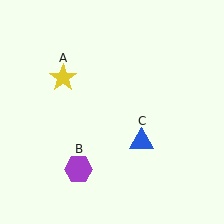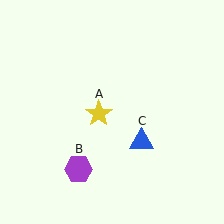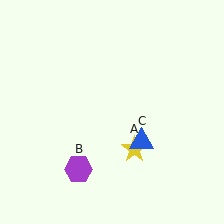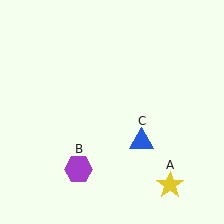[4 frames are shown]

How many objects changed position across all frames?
1 object changed position: yellow star (object A).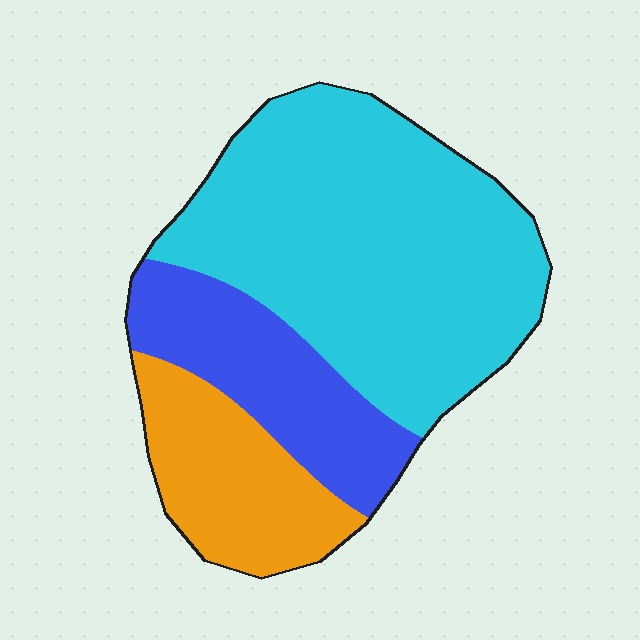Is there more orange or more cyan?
Cyan.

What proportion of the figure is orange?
Orange takes up about one fifth (1/5) of the figure.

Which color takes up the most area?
Cyan, at roughly 60%.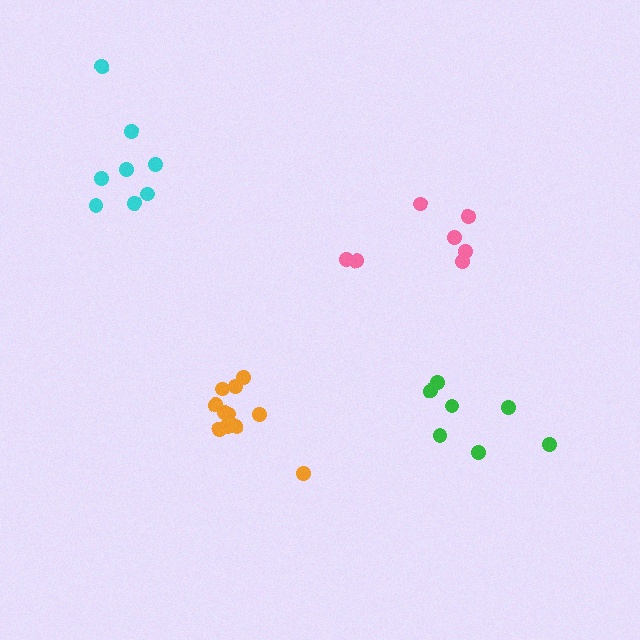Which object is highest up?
The cyan cluster is topmost.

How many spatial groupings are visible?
There are 4 spatial groupings.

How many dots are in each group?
Group 1: 7 dots, Group 2: 13 dots, Group 3: 7 dots, Group 4: 8 dots (35 total).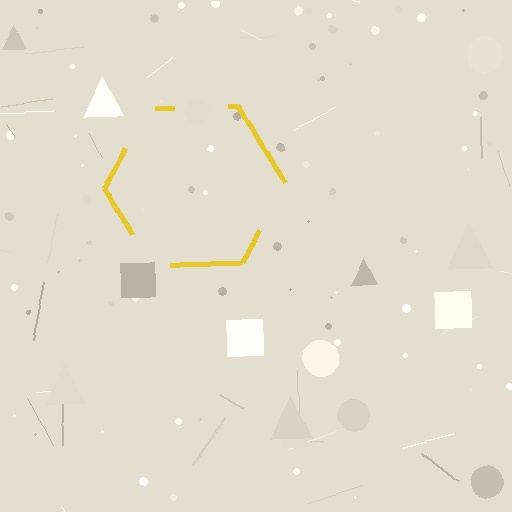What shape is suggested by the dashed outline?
The dashed outline suggests a hexagon.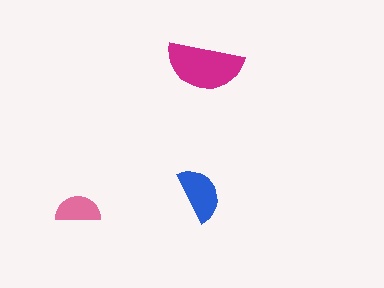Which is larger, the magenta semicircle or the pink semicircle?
The magenta one.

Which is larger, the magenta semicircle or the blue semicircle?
The magenta one.